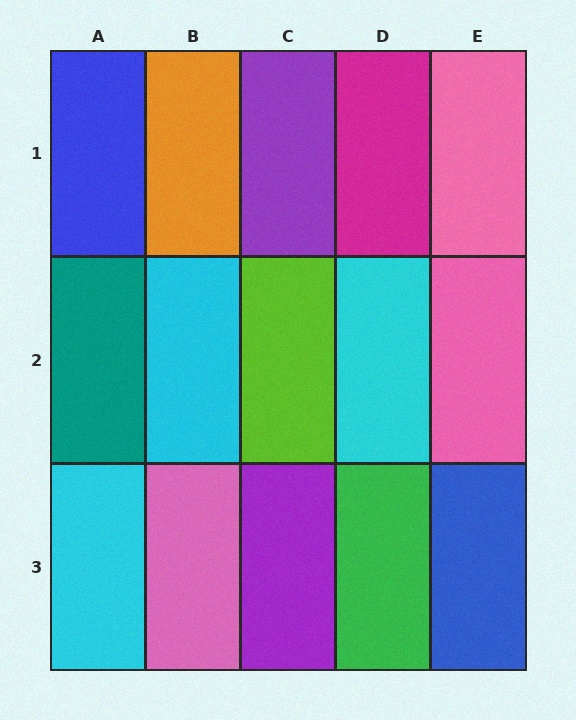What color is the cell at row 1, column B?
Orange.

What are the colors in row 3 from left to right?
Cyan, pink, purple, green, blue.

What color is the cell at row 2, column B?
Cyan.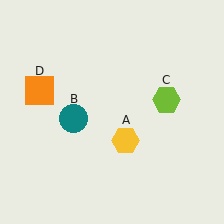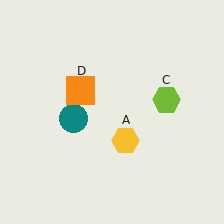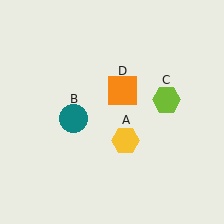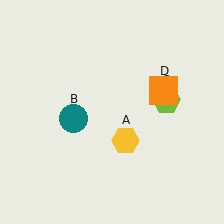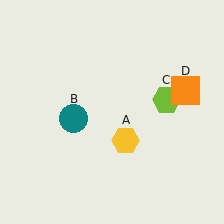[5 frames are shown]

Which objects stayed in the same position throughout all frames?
Yellow hexagon (object A) and teal circle (object B) and lime hexagon (object C) remained stationary.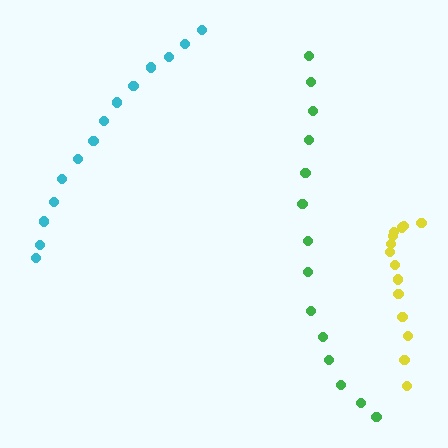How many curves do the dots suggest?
There are 3 distinct paths.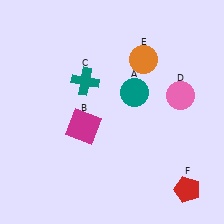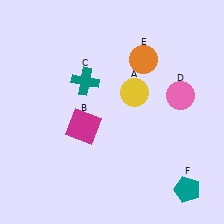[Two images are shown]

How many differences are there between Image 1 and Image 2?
There are 2 differences between the two images.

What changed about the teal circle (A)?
In Image 1, A is teal. In Image 2, it changed to yellow.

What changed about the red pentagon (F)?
In Image 1, F is red. In Image 2, it changed to teal.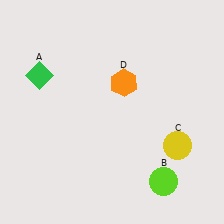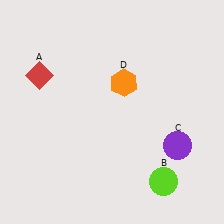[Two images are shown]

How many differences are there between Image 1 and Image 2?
There are 2 differences between the two images.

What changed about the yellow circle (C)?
In Image 1, C is yellow. In Image 2, it changed to purple.